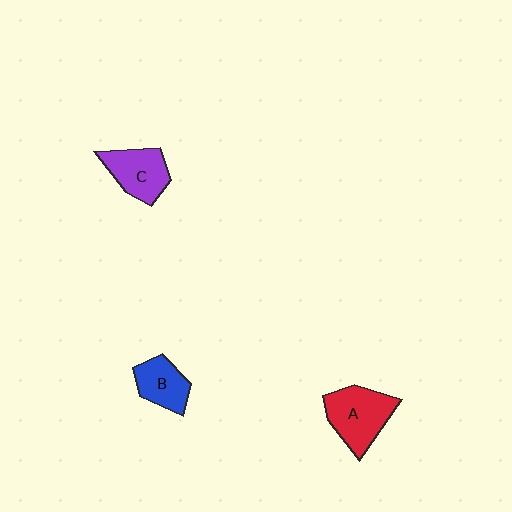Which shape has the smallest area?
Shape B (blue).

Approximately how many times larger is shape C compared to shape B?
Approximately 1.2 times.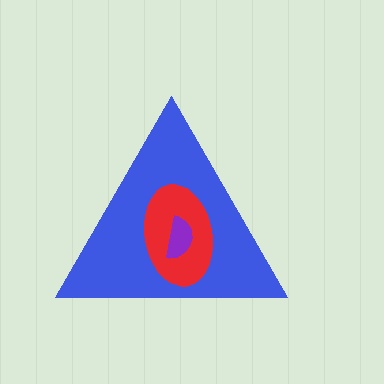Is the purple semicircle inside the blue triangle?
Yes.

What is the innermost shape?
The purple semicircle.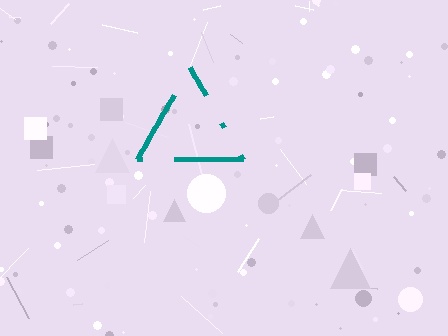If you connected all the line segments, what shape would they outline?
They would outline a triangle.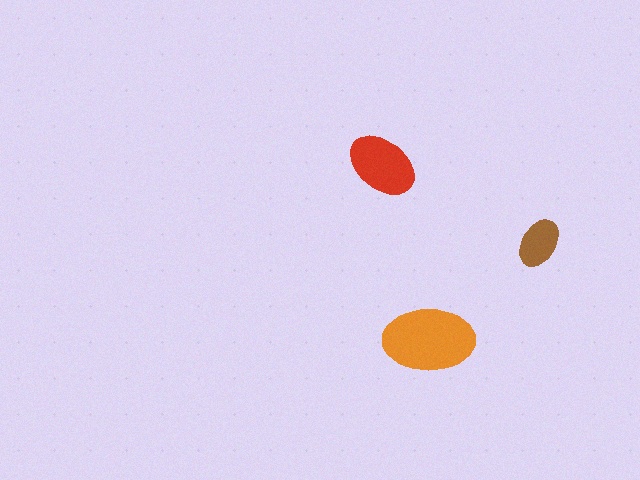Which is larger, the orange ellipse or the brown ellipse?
The orange one.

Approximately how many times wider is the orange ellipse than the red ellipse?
About 1.5 times wider.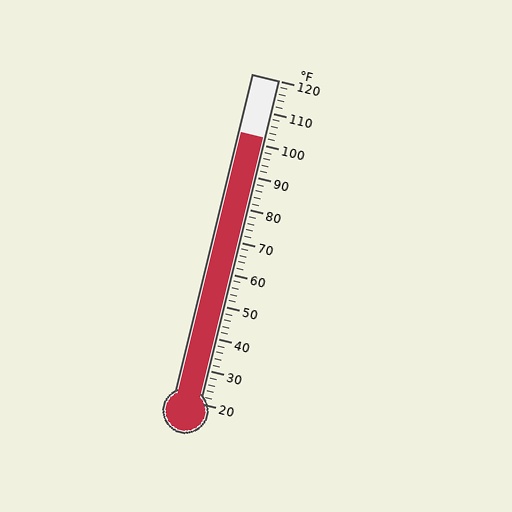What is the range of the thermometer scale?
The thermometer scale ranges from 20°F to 120°F.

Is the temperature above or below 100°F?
The temperature is above 100°F.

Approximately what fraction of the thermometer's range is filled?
The thermometer is filled to approximately 80% of its range.